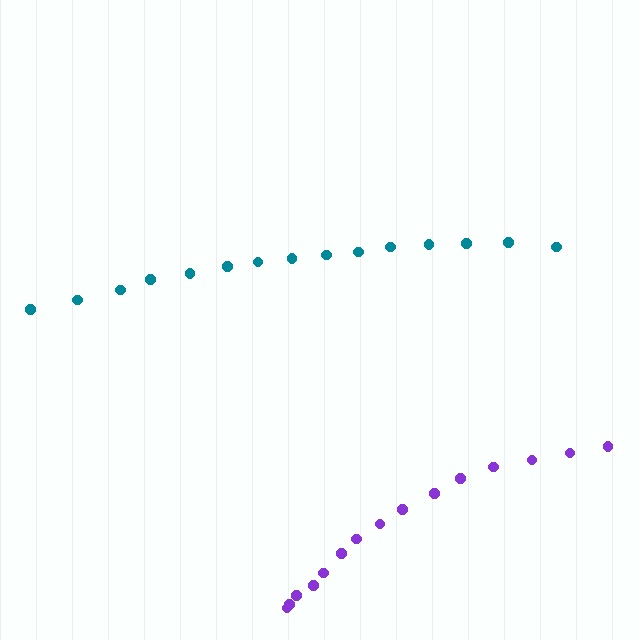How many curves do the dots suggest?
There are 2 distinct paths.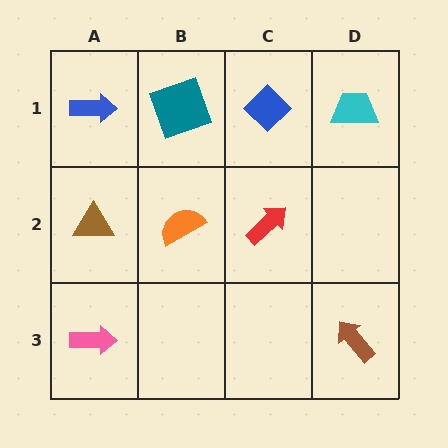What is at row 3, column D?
A brown arrow.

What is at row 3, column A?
A pink arrow.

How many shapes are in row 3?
2 shapes.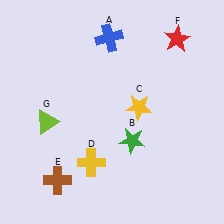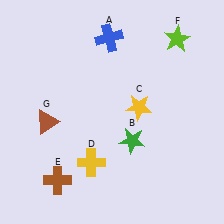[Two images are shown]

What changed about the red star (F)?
In Image 1, F is red. In Image 2, it changed to lime.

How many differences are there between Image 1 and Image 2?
There are 2 differences between the two images.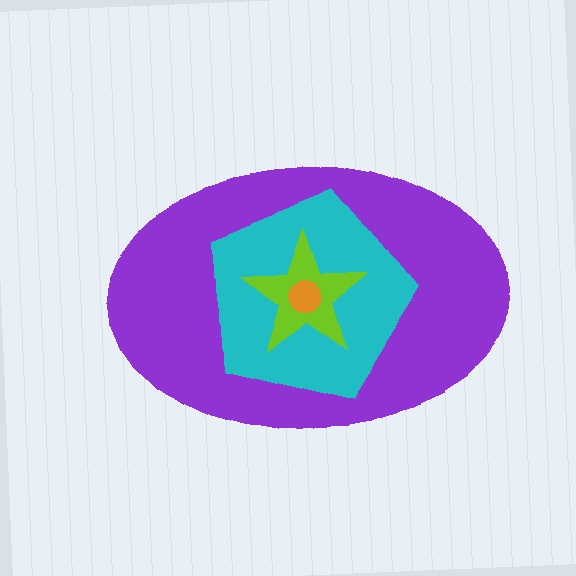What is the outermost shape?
The purple ellipse.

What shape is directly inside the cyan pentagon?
The lime star.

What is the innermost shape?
The orange circle.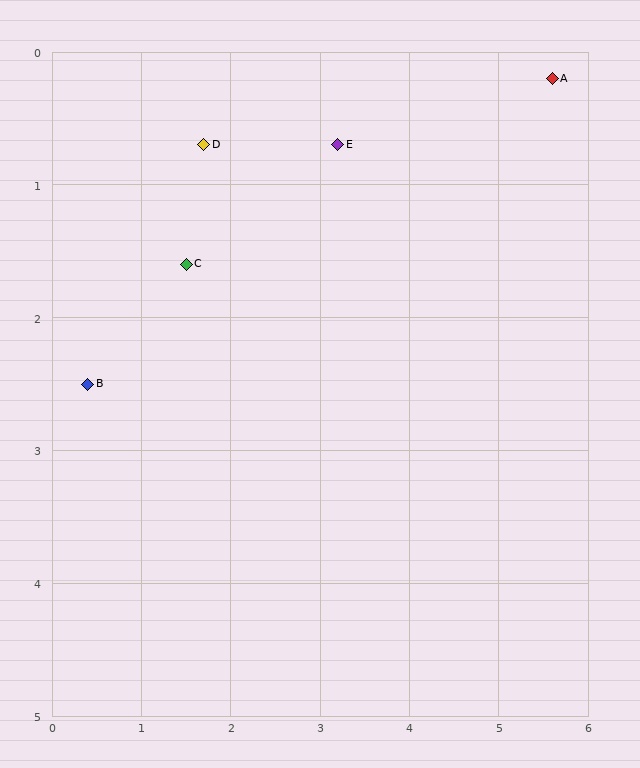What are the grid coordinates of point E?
Point E is at approximately (3.2, 0.7).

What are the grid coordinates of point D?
Point D is at approximately (1.7, 0.7).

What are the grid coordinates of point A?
Point A is at approximately (5.6, 0.2).